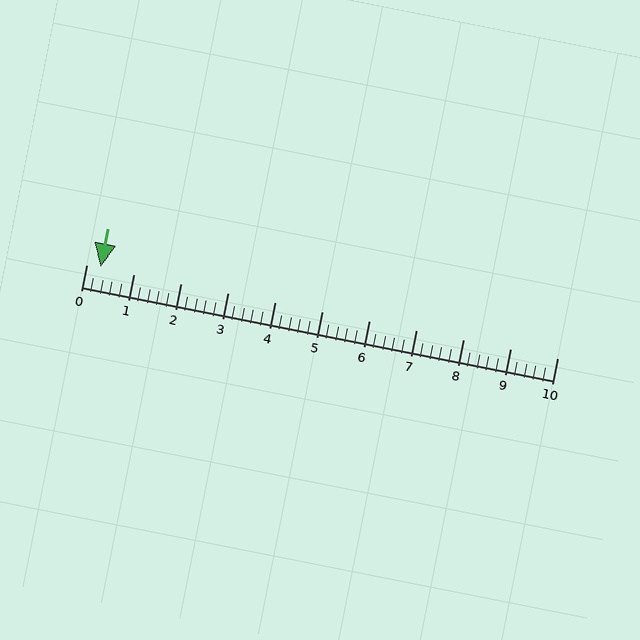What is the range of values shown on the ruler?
The ruler shows values from 0 to 10.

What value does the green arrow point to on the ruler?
The green arrow points to approximately 0.3.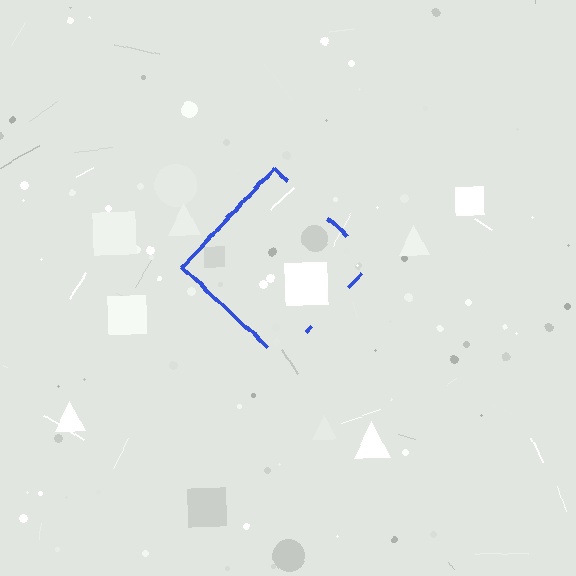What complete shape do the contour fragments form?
The contour fragments form a diamond.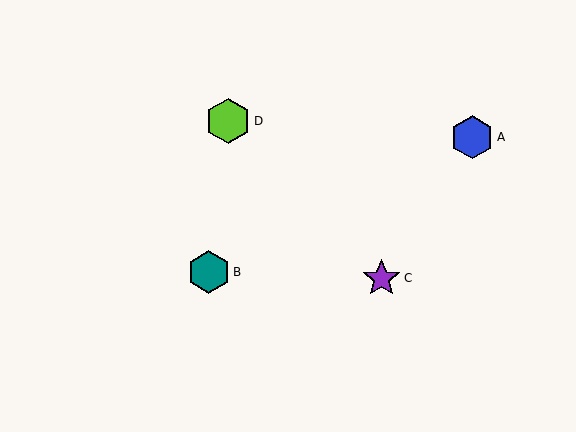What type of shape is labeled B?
Shape B is a teal hexagon.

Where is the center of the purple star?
The center of the purple star is at (382, 278).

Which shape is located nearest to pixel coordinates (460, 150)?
The blue hexagon (labeled A) at (472, 137) is nearest to that location.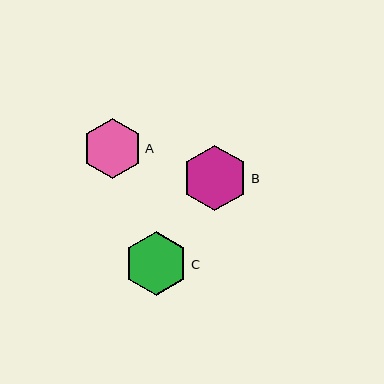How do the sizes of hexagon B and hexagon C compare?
Hexagon B and hexagon C are approximately the same size.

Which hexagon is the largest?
Hexagon B is the largest with a size of approximately 66 pixels.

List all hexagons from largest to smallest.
From largest to smallest: B, C, A.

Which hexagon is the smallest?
Hexagon A is the smallest with a size of approximately 60 pixels.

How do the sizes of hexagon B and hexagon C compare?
Hexagon B and hexagon C are approximately the same size.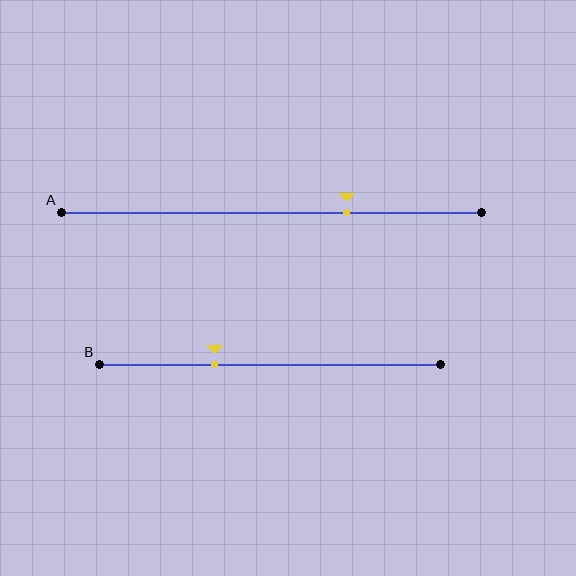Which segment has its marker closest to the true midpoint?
Segment B has its marker closest to the true midpoint.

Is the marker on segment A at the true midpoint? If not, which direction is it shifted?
No, the marker on segment A is shifted to the right by about 18% of the segment length.